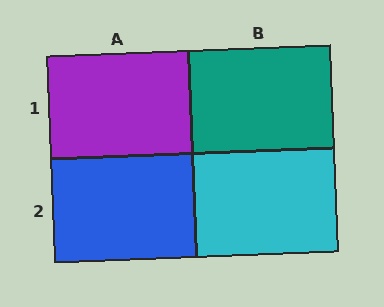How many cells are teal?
1 cell is teal.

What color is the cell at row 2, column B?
Cyan.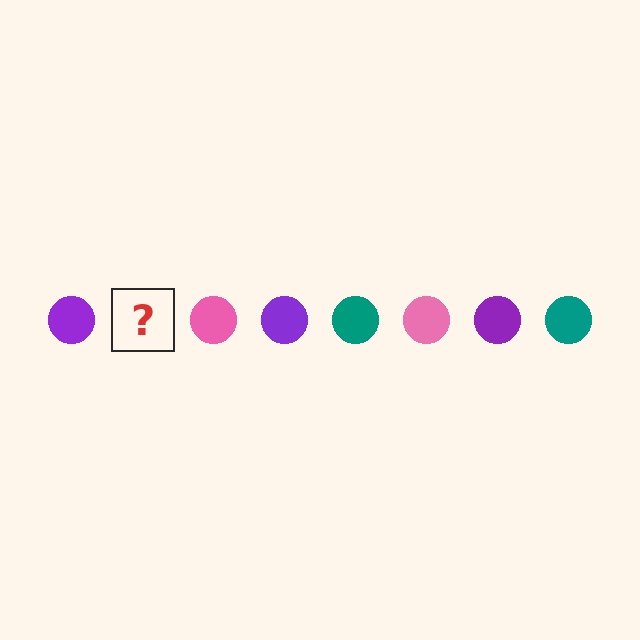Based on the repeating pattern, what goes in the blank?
The blank should be a teal circle.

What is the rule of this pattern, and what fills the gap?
The rule is that the pattern cycles through purple, teal, pink circles. The gap should be filled with a teal circle.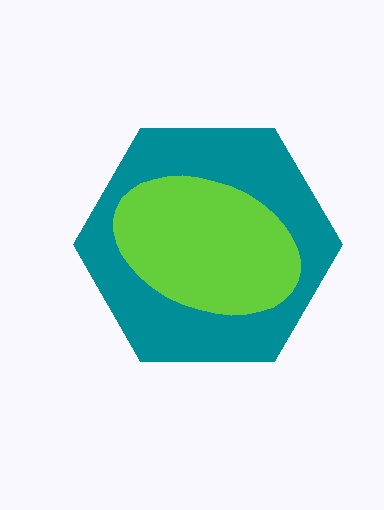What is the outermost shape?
The teal hexagon.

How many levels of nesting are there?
2.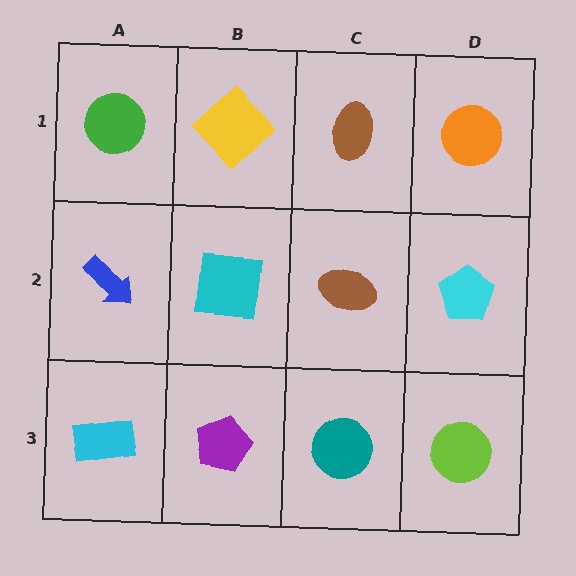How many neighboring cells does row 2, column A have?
3.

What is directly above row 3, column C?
A brown ellipse.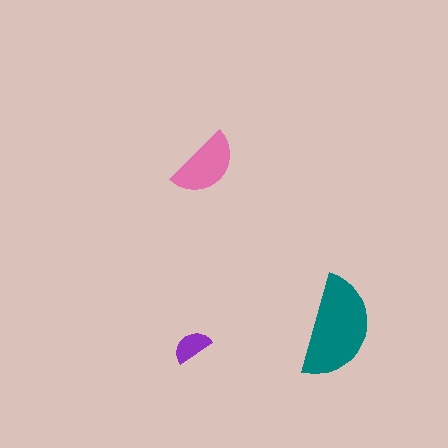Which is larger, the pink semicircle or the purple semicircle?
The pink one.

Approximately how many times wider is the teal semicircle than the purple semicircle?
About 2.5 times wider.